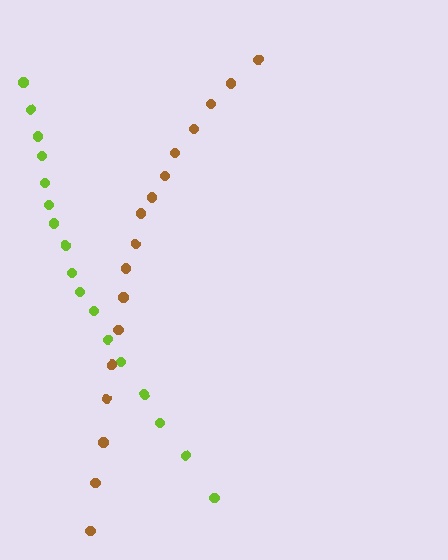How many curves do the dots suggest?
There are 2 distinct paths.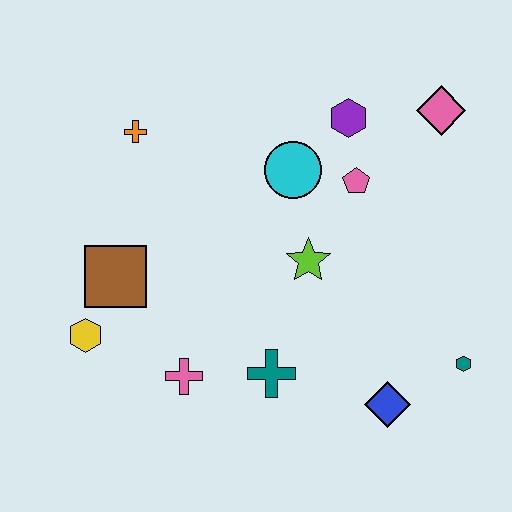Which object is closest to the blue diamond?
The teal hexagon is closest to the blue diamond.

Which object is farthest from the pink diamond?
The yellow hexagon is farthest from the pink diamond.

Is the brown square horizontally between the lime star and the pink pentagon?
No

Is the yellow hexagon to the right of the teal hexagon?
No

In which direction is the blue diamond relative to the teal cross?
The blue diamond is to the right of the teal cross.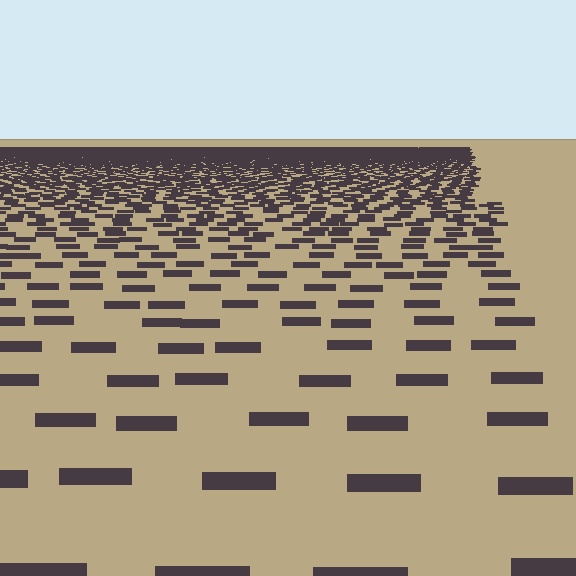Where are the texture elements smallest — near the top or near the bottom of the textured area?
Near the top.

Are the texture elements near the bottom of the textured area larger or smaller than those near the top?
Larger. Near the bottom, elements are closer to the viewer and appear at a bigger on-screen size.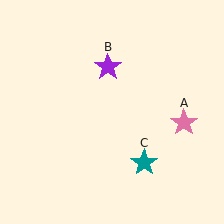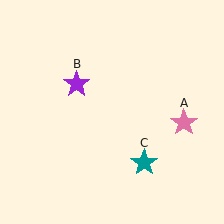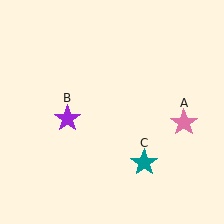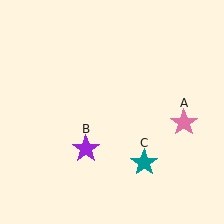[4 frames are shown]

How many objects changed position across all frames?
1 object changed position: purple star (object B).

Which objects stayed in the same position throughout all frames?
Pink star (object A) and teal star (object C) remained stationary.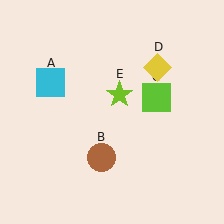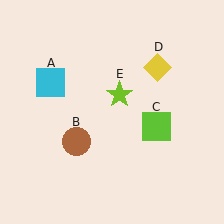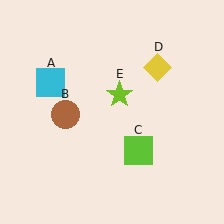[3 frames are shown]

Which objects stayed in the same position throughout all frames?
Cyan square (object A) and yellow diamond (object D) and lime star (object E) remained stationary.